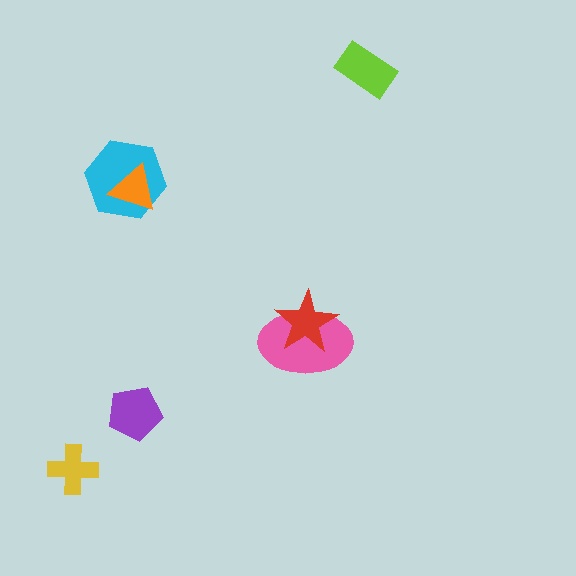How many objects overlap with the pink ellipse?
1 object overlaps with the pink ellipse.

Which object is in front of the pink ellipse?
The red star is in front of the pink ellipse.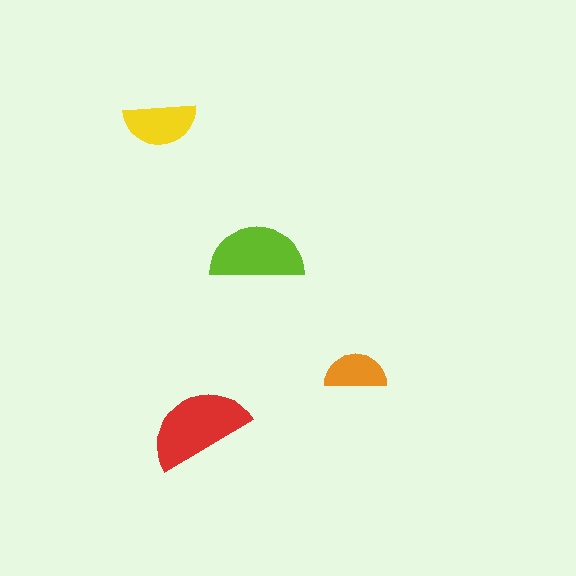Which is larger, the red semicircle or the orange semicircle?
The red one.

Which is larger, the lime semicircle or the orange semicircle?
The lime one.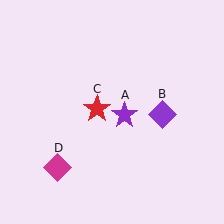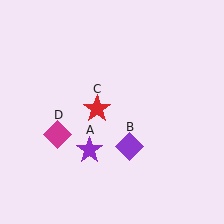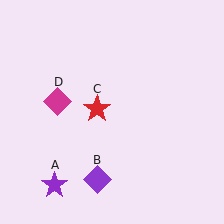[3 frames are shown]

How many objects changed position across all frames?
3 objects changed position: purple star (object A), purple diamond (object B), magenta diamond (object D).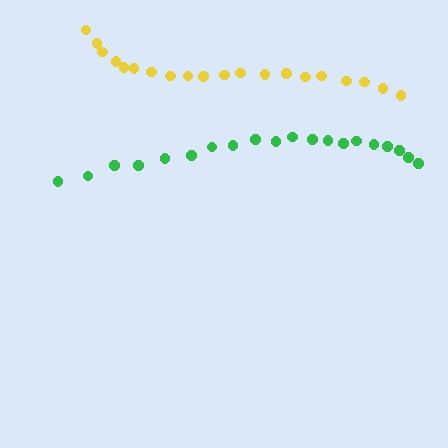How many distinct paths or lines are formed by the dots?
There are 2 distinct paths.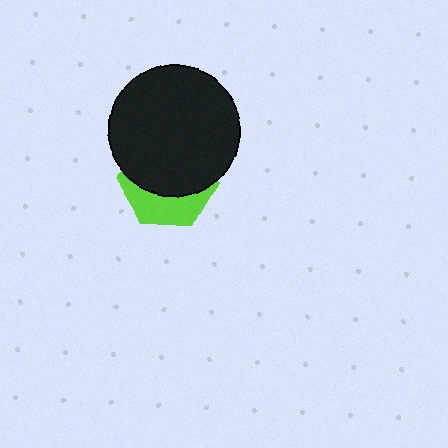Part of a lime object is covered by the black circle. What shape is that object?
It is a hexagon.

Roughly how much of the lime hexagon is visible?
A small part of it is visible (roughly 36%).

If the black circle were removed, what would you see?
You would see the complete lime hexagon.